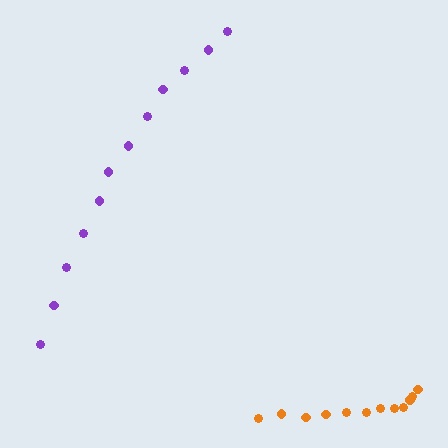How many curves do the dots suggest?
There are 2 distinct paths.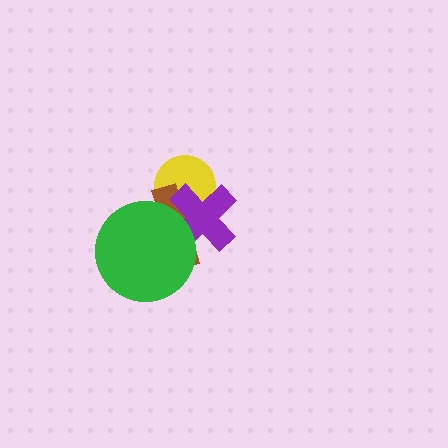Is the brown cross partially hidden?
Yes, it is partially covered by another shape.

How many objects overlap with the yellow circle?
2 objects overlap with the yellow circle.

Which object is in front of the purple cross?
The green circle is in front of the purple cross.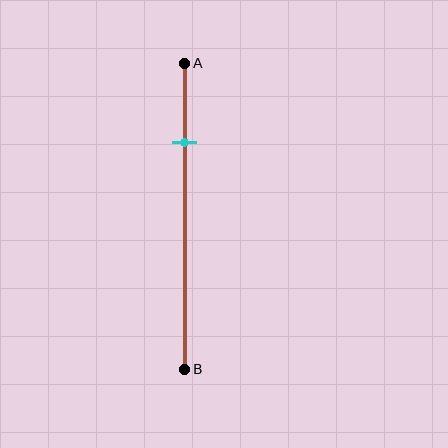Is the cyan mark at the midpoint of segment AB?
No, the mark is at about 25% from A, not at the 50% midpoint.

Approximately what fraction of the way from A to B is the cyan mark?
The cyan mark is approximately 25% of the way from A to B.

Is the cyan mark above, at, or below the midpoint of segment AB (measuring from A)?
The cyan mark is above the midpoint of segment AB.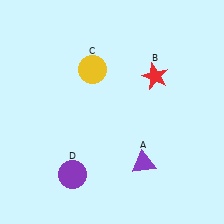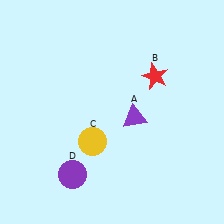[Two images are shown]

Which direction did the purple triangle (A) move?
The purple triangle (A) moved up.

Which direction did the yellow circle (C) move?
The yellow circle (C) moved down.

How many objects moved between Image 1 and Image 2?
2 objects moved between the two images.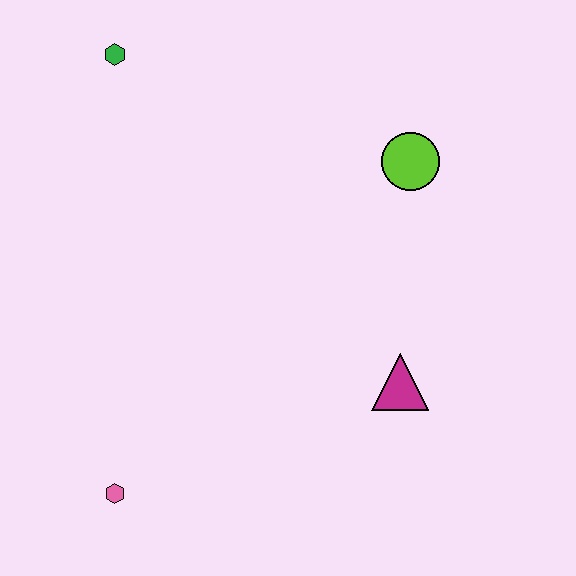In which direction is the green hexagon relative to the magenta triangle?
The green hexagon is above the magenta triangle.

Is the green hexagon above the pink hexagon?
Yes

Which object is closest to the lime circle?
The magenta triangle is closest to the lime circle.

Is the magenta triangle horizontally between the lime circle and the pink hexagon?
Yes